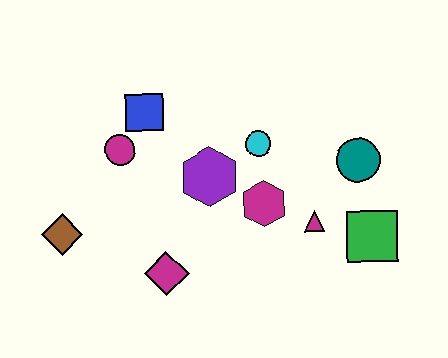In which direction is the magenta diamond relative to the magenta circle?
The magenta diamond is below the magenta circle.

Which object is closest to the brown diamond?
The magenta circle is closest to the brown diamond.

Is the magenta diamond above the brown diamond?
No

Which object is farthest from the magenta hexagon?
The brown diamond is farthest from the magenta hexagon.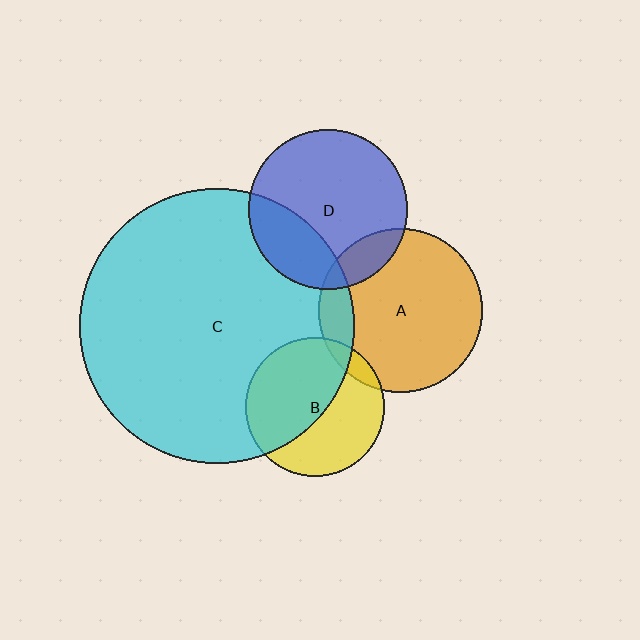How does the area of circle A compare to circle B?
Approximately 1.4 times.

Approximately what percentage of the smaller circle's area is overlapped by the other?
Approximately 10%.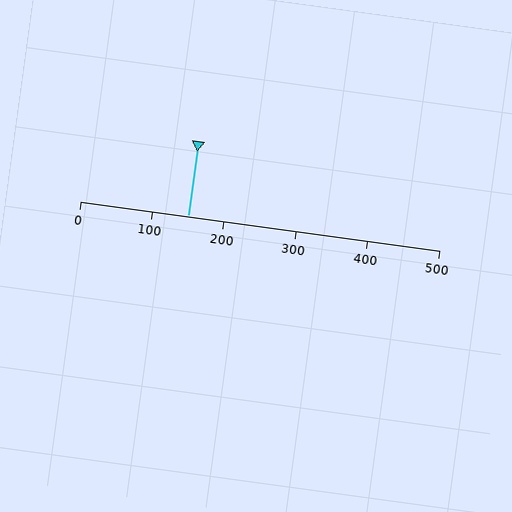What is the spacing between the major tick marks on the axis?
The major ticks are spaced 100 apart.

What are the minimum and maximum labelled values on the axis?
The axis runs from 0 to 500.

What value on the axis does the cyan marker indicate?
The marker indicates approximately 150.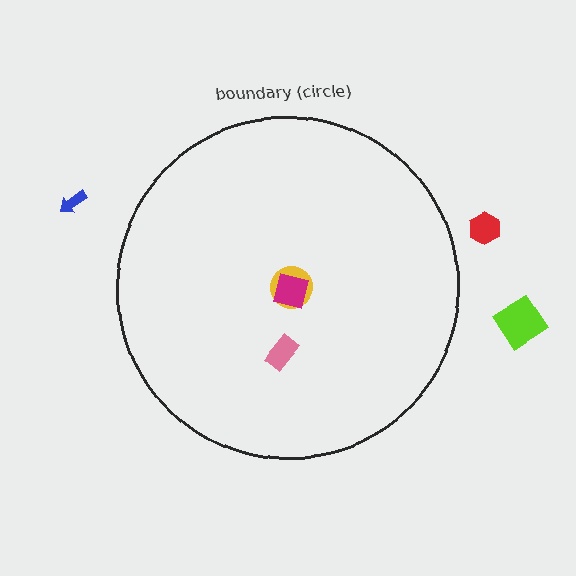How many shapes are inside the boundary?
3 inside, 3 outside.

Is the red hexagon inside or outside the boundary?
Outside.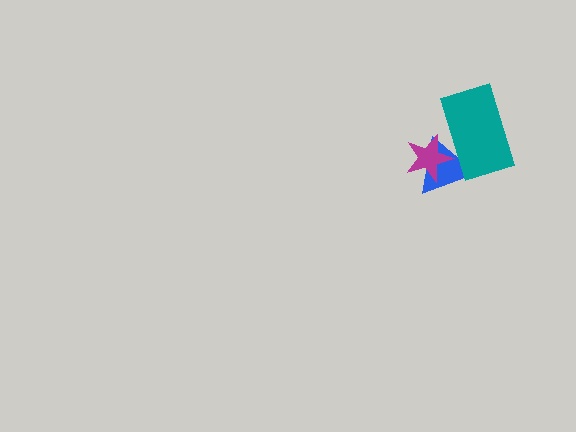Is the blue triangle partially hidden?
Yes, it is partially covered by another shape.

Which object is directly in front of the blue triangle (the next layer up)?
The magenta star is directly in front of the blue triangle.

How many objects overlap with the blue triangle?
2 objects overlap with the blue triangle.